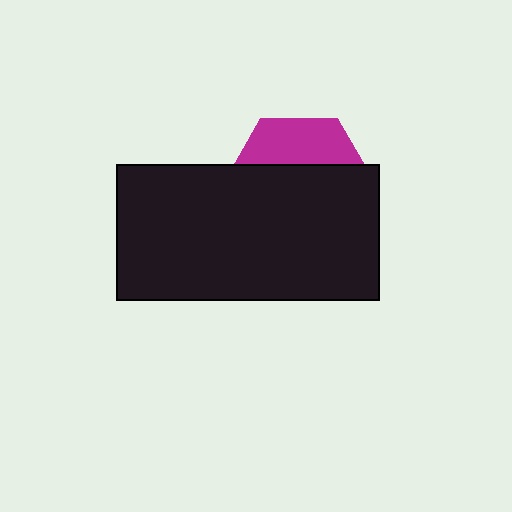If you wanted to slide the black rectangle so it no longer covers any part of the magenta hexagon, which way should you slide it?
Slide it down — that is the most direct way to separate the two shapes.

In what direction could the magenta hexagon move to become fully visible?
The magenta hexagon could move up. That would shift it out from behind the black rectangle entirely.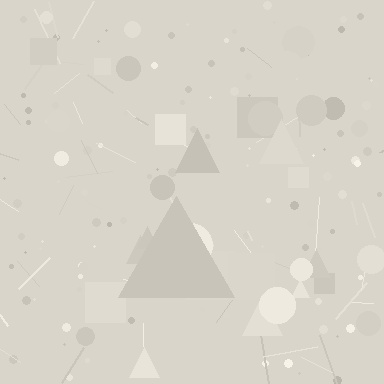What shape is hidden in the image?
A triangle is hidden in the image.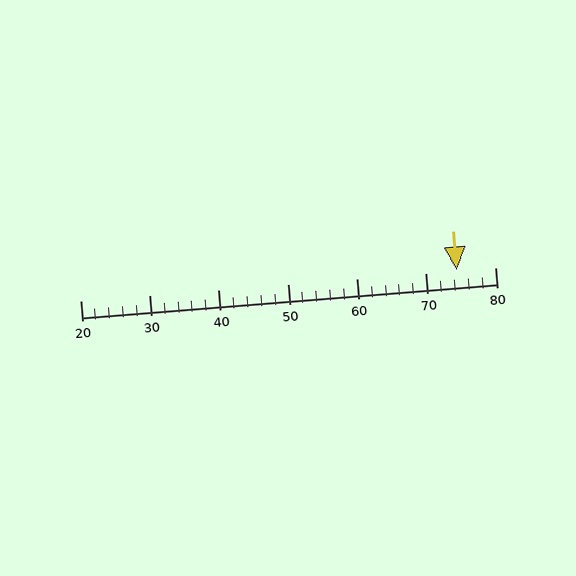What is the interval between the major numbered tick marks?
The major tick marks are spaced 10 units apart.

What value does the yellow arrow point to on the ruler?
The yellow arrow points to approximately 74.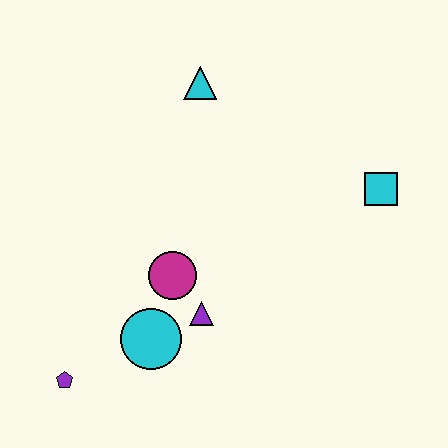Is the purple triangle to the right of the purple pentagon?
Yes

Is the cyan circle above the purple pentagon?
Yes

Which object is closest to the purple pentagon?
The cyan circle is closest to the purple pentagon.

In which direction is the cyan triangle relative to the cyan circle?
The cyan triangle is above the cyan circle.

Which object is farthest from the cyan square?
The purple pentagon is farthest from the cyan square.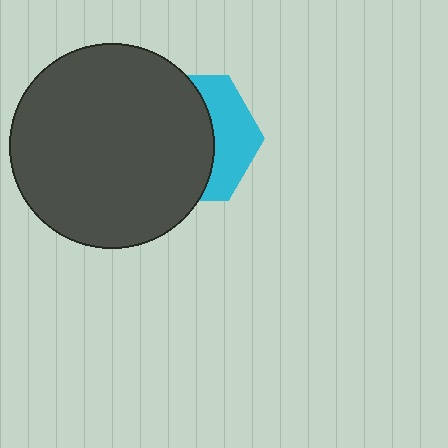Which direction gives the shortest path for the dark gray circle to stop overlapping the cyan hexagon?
Moving left gives the shortest separation.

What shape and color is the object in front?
The object in front is a dark gray circle.